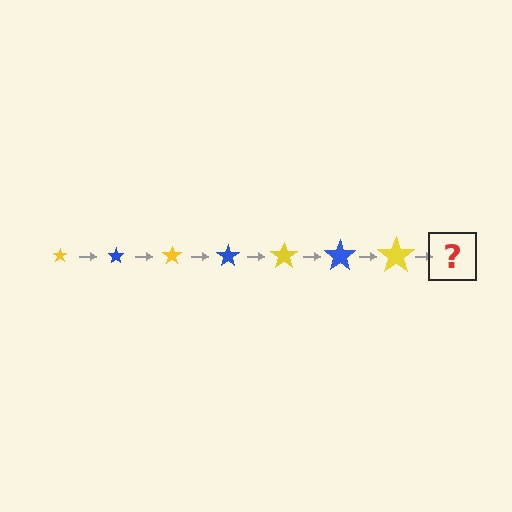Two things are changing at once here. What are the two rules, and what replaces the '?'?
The two rules are that the star grows larger each step and the color cycles through yellow and blue. The '?' should be a blue star, larger than the previous one.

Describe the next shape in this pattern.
It should be a blue star, larger than the previous one.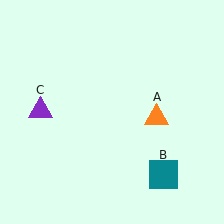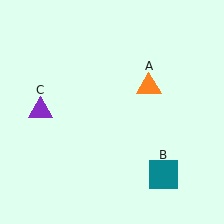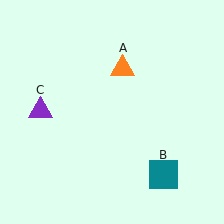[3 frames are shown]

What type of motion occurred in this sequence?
The orange triangle (object A) rotated counterclockwise around the center of the scene.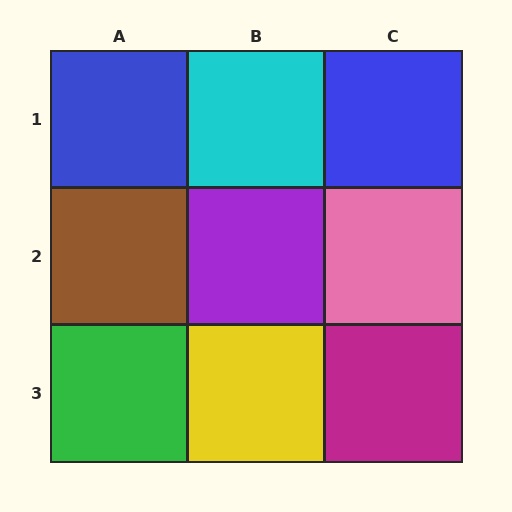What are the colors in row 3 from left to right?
Green, yellow, magenta.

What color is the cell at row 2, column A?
Brown.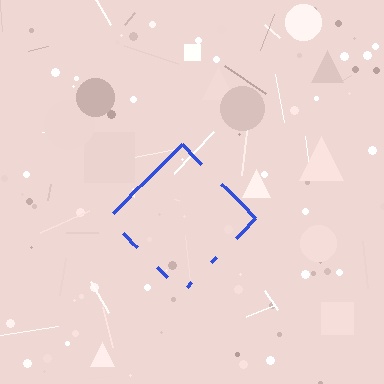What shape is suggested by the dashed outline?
The dashed outline suggests a diamond.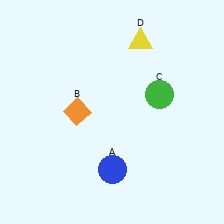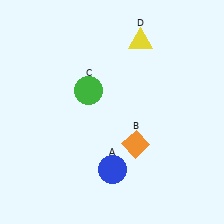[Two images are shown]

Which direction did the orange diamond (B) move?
The orange diamond (B) moved right.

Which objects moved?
The objects that moved are: the orange diamond (B), the green circle (C).